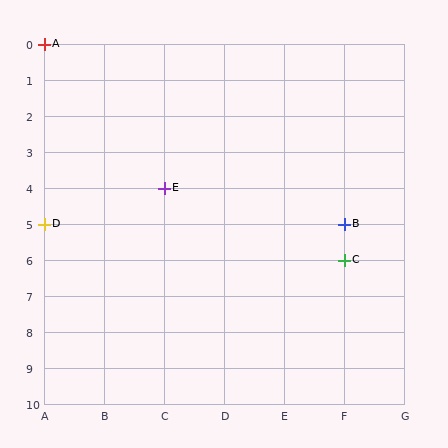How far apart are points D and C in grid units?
Points D and C are 5 columns and 1 row apart (about 5.1 grid units diagonally).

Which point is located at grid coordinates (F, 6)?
Point C is at (F, 6).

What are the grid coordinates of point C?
Point C is at grid coordinates (F, 6).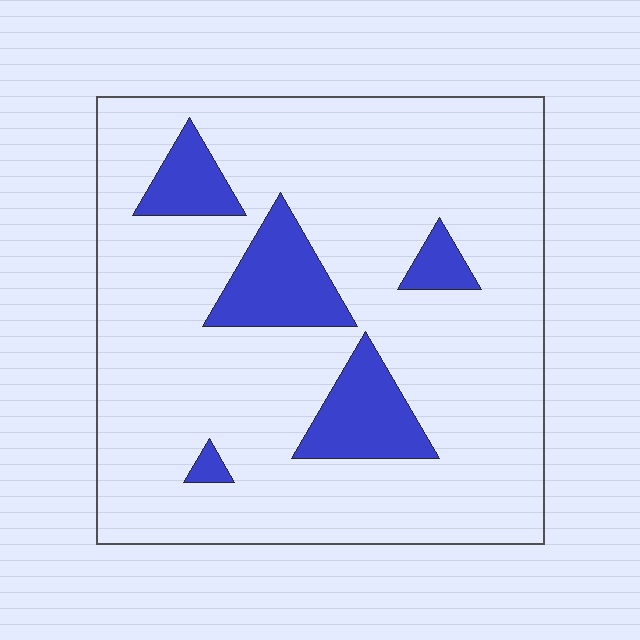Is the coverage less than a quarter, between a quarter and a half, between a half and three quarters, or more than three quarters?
Less than a quarter.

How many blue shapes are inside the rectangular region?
5.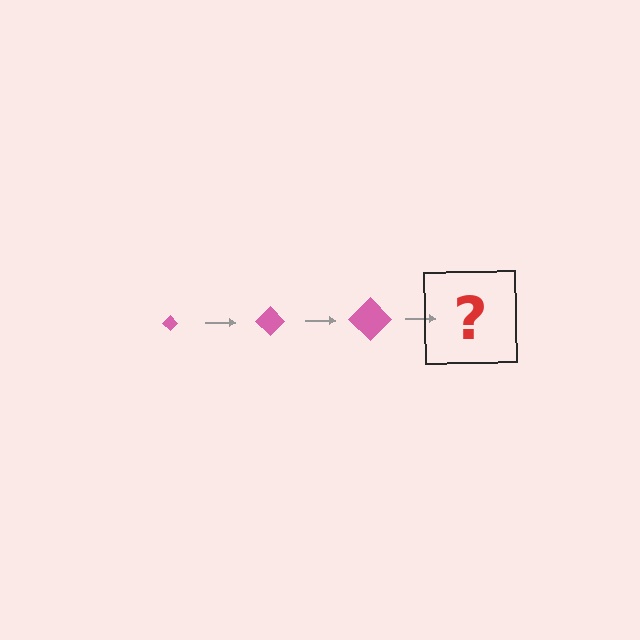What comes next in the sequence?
The next element should be a pink diamond, larger than the previous one.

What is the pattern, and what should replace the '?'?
The pattern is that the diamond gets progressively larger each step. The '?' should be a pink diamond, larger than the previous one.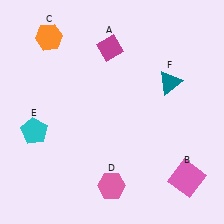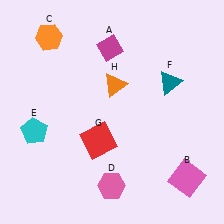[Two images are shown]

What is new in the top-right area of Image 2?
An orange triangle (H) was added in the top-right area of Image 2.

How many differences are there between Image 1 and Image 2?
There are 2 differences between the two images.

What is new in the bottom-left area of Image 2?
A red square (G) was added in the bottom-left area of Image 2.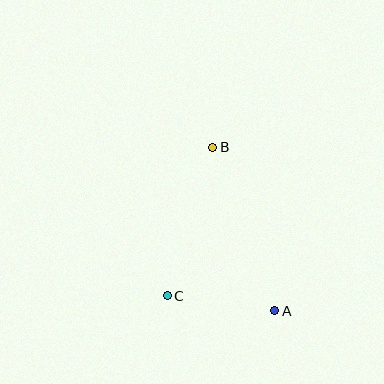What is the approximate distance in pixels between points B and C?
The distance between B and C is approximately 155 pixels.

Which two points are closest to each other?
Points A and C are closest to each other.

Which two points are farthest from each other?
Points A and B are farthest from each other.